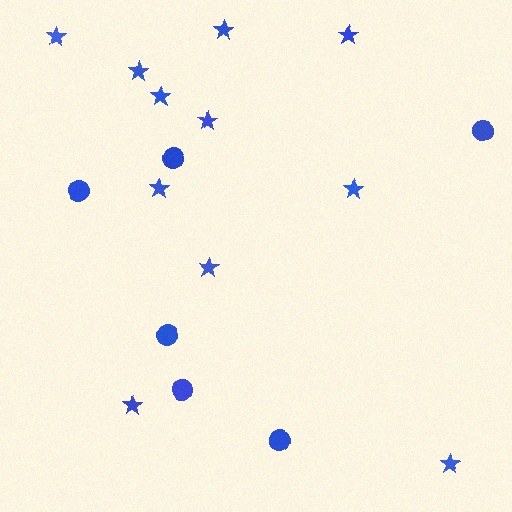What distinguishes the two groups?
There are 2 groups: one group of stars (11) and one group of circles (6).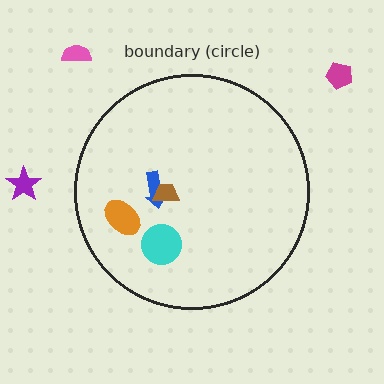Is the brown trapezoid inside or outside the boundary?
Inside.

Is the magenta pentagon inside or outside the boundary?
Outside.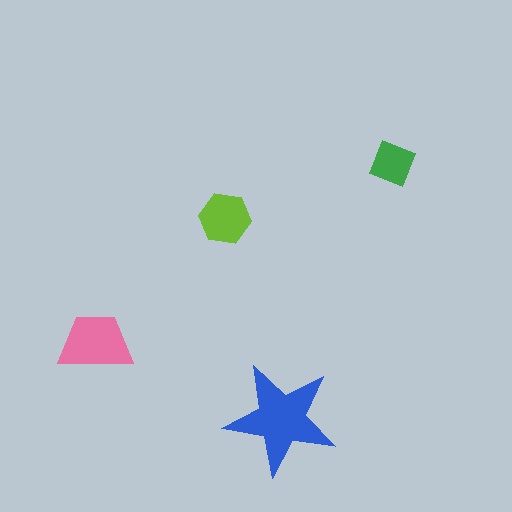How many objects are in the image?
There are 4 objects in the image.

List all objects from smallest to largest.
The green diamond, the lime hexagon, the pink trapezoid, the blue star.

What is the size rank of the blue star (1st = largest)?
1st.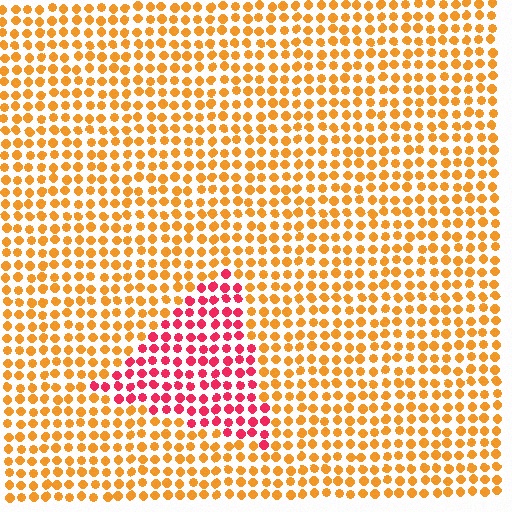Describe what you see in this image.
The image is filled with small orange elements in a uniform arrangement. A triangle-shaped region is visible where the elements are tinted to a slightly different hue, forming a subtle color boundary.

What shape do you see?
I see a triangle.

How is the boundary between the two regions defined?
The boundary is defined purely by a slight shift in hue (about 50 degrees). Spacing, size, and orientation are identical on both sides.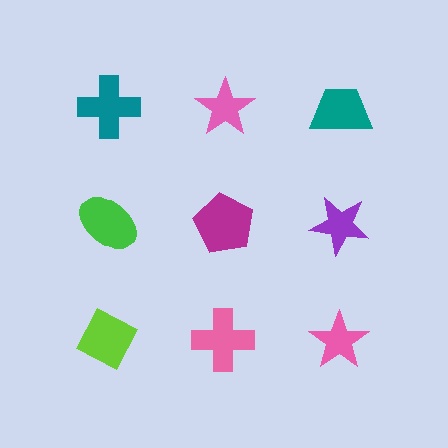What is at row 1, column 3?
A teal trapezoid.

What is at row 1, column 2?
A pink star.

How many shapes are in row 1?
3 shapes.